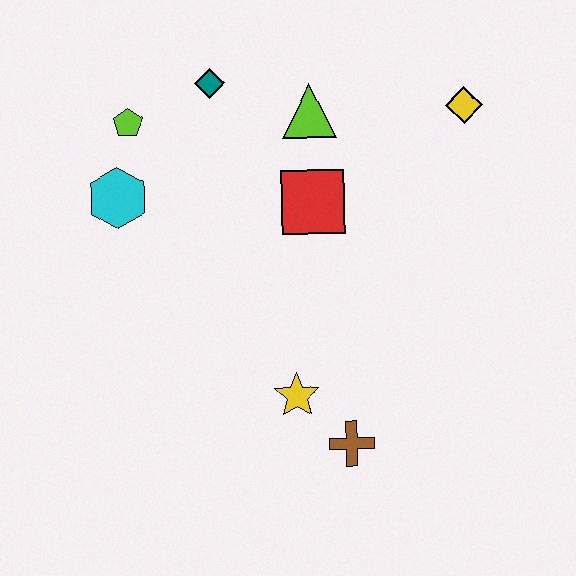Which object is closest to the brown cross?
The yellow star is closest to the brown cross.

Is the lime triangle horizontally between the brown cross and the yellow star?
Yes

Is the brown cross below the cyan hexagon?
Yes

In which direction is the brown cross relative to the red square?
The brown cross is below the red square.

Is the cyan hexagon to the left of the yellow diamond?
Yes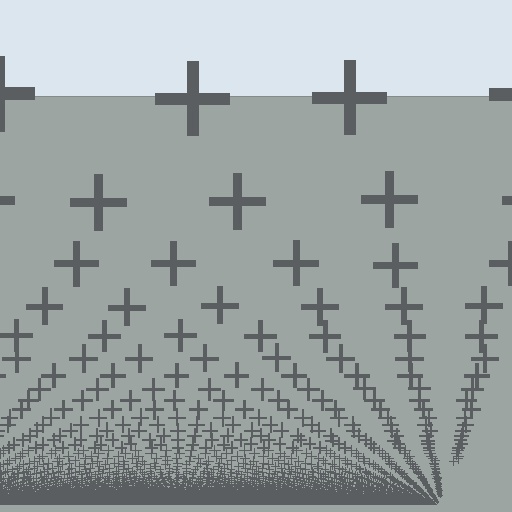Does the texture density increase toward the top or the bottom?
Density increases toward the bottom.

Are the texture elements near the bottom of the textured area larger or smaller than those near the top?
Smaller. The gradient is inverted — elements near the bottom are smaller and denser.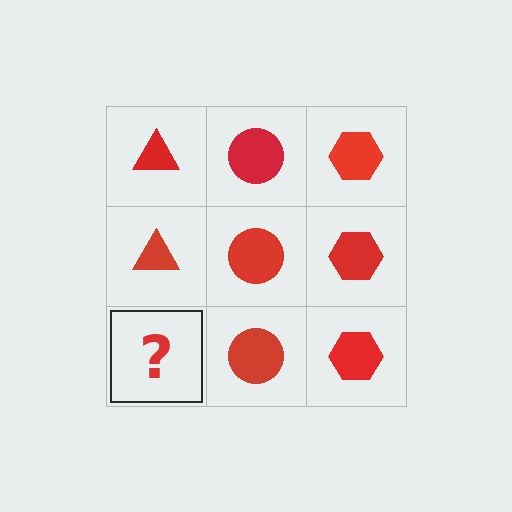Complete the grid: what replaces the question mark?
The question mark should be replaced with a red triangle.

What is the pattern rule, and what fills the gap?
The rule is that each column has a consistent shape. The gap should be filled with a red triangle.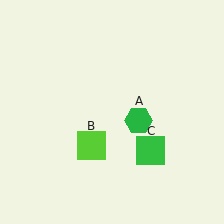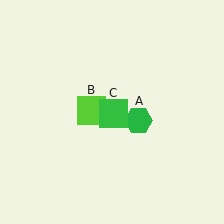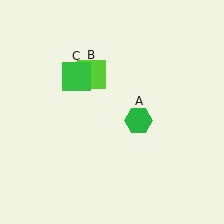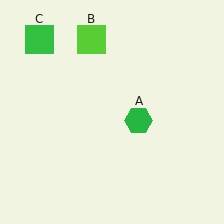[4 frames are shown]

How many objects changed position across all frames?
2 objects changed position: lime square (object B), green square (object C).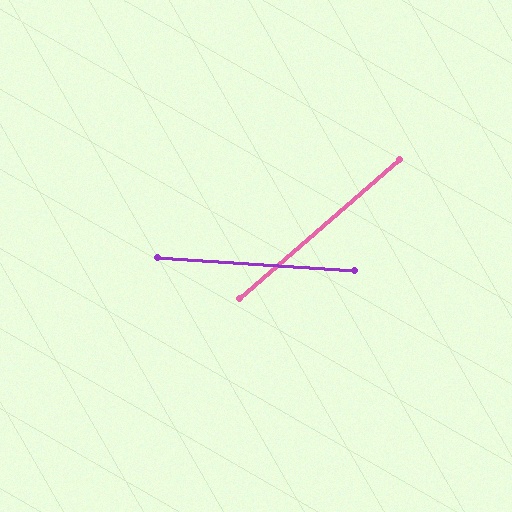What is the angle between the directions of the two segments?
Approximately 45 degrees.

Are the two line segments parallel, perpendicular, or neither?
Neither parallel nor perpendicular — they differ by about 45°.